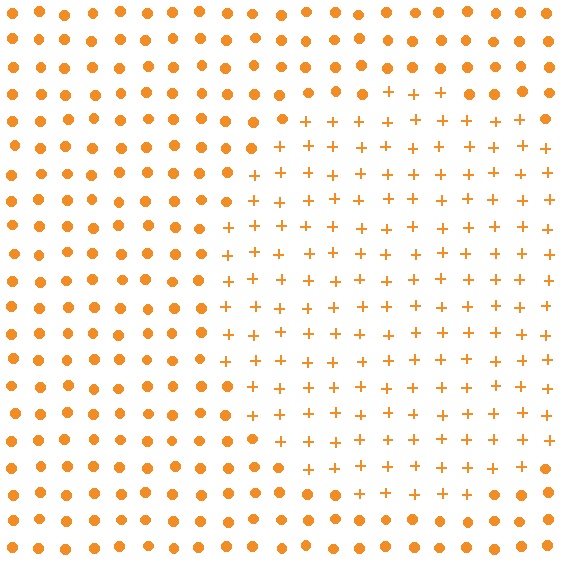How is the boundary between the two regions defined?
The boundary is defined by a change in element shape: plus signs inside vs. circles outside. All elements share the same color and spacing.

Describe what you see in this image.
The image is filled with small orange elements arranged in a uniform grid. A circle-shaped region contains plus signs, while the surrounding area contains circles. The boundary is defined purely by the change in element shape.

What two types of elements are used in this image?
The image uses plus signs inside the circle region and circles outside it.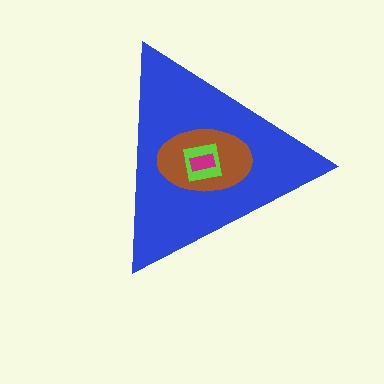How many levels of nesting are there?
4.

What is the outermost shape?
The blue triangle.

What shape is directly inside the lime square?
The magenta rectangle.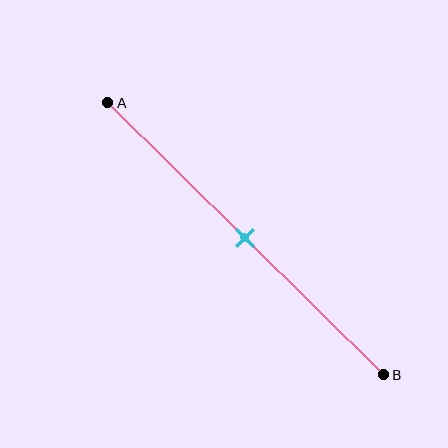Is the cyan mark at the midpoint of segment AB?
Yes, the mark is approximately at the midpoint.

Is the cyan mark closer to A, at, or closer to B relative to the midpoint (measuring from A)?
The cyan mark is approximately at the midpoint of segment AB.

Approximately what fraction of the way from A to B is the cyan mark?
The cyan mark is approximately 50% of the way from A to B.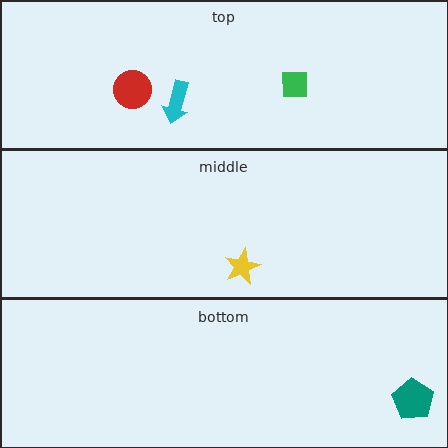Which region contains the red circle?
The top region.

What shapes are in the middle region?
The yellow star.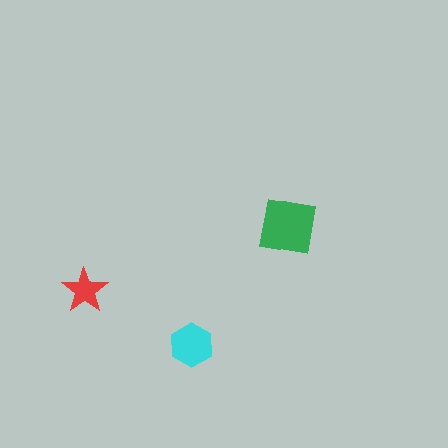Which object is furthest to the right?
The green square is rightmost.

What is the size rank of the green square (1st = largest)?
1st.